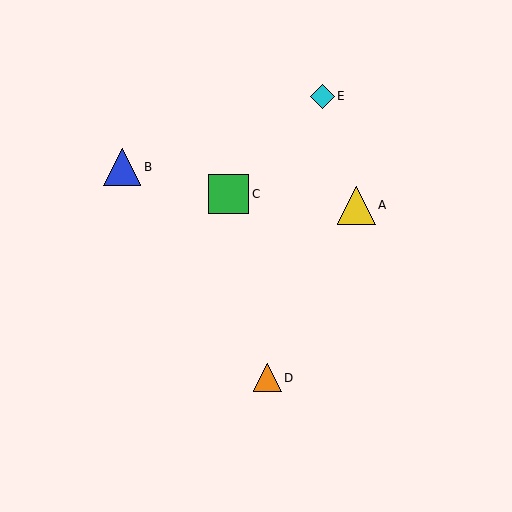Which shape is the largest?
The green square (labeled C) is the largest.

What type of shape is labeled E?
Shape E is a cyan diamond.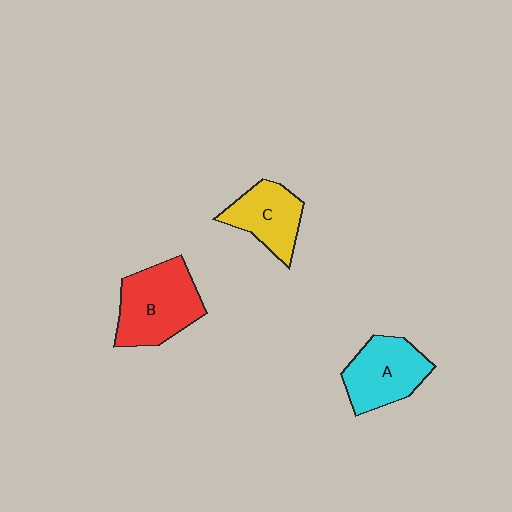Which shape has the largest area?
Shape B (red).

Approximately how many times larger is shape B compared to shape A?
Approximately 1.2 times.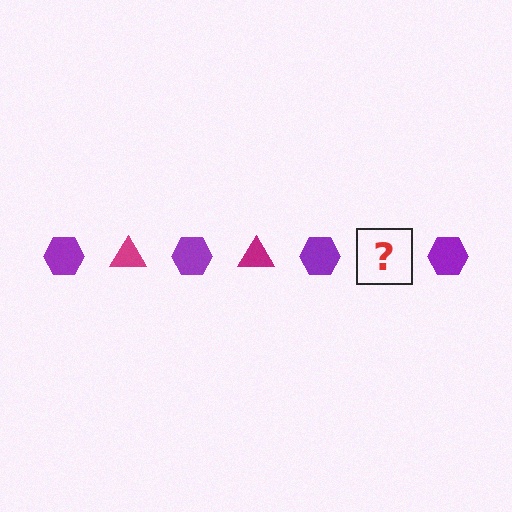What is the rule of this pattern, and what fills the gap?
The rule is that the pattern alternates between purple hexagon and magenta triangle. The gap should be filled with a magenta triangle.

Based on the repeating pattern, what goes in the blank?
The blank should be a magenta triangle.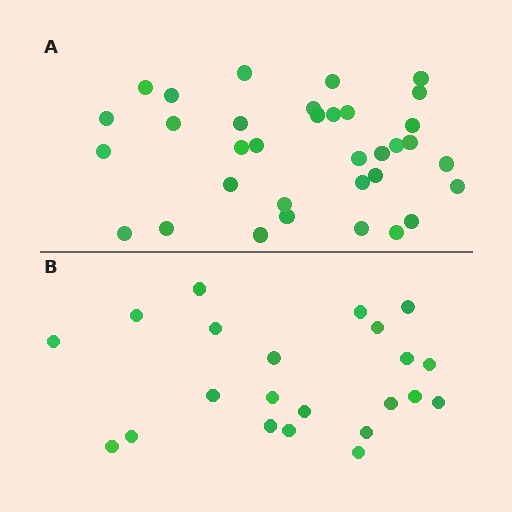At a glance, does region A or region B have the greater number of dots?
Region A (the top region) has more dots.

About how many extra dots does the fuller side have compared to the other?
Region A has roughly 12 or so more dots than region B.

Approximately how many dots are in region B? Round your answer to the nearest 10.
About 20 dots. (The exact count is 22, which rounds to 20.)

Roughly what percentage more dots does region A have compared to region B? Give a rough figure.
About 55% more.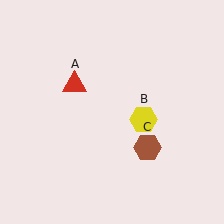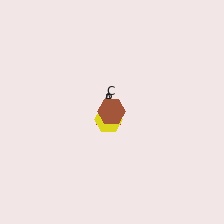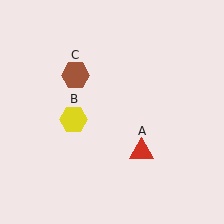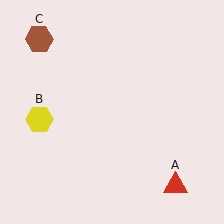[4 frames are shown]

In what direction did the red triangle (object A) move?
The red triangle (object A) moved down and to the right.